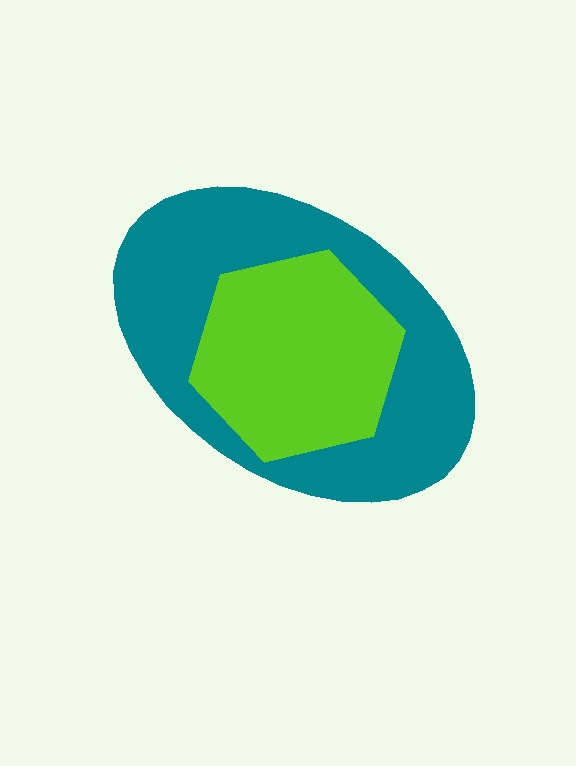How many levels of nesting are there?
2.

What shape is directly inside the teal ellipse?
The lime hexagon.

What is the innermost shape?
The lime hexagon.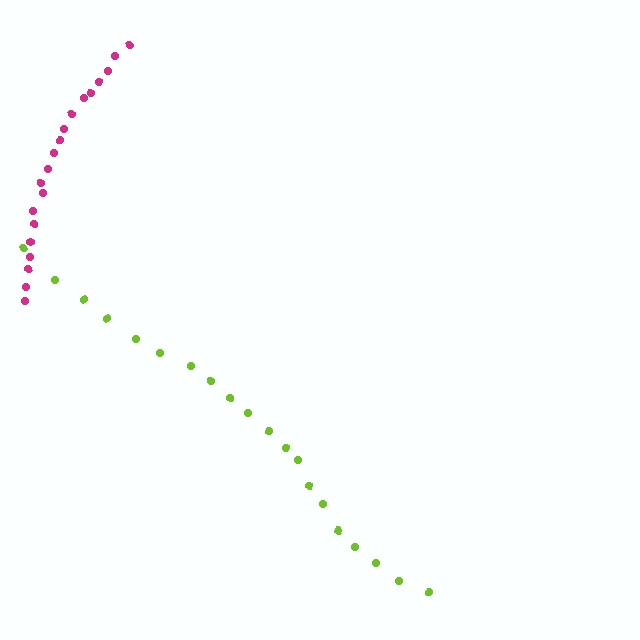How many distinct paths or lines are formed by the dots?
There are 2 distinct paths.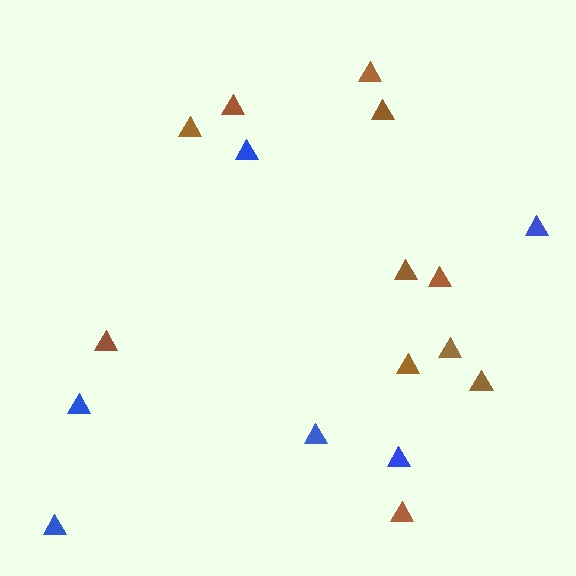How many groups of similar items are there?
There are 2 groups: one group of blue triangles (6) and one group of brown triangles (11).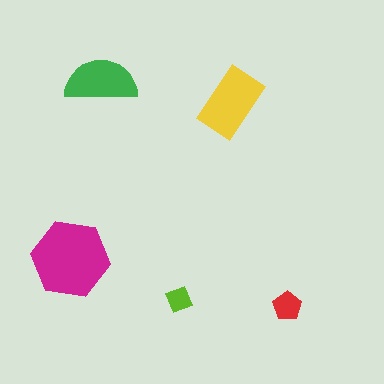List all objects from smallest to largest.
The lime diamond, the red pentagon, the green semicircle, the yellow rectangle, the magenta hexagon.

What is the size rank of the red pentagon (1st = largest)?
4th.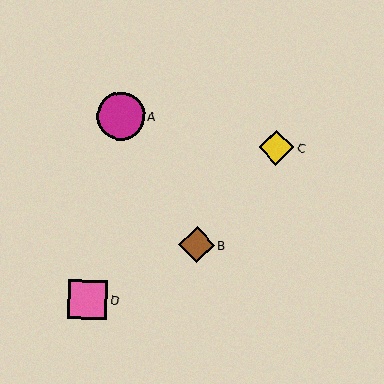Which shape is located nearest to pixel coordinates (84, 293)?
The pink square (labeled D) at (88, 299) is nearest to that location.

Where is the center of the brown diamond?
The center of the brown diamond is at (197, 245).